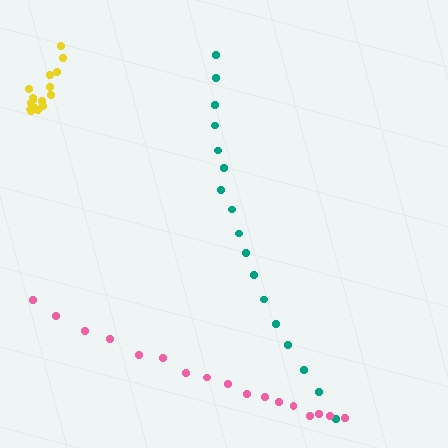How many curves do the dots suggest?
There are 3 distinct paths.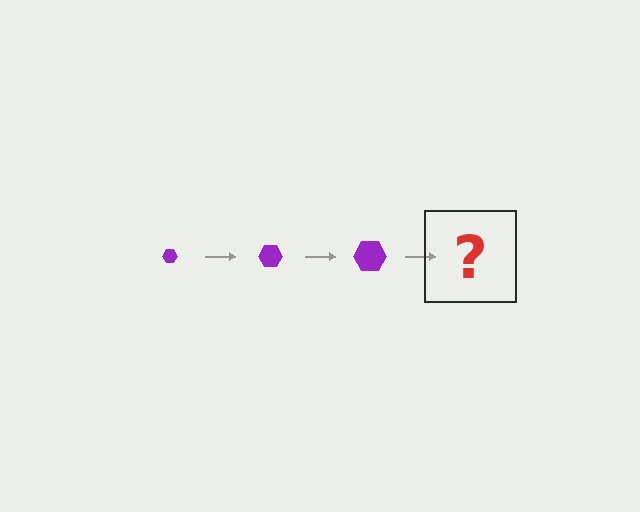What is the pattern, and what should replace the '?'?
The pattern is that the hexagon gets progressively larger each step. The '?' should be a purple hexagon, larger than the previous one.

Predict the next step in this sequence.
The next step is a purple hexagon, larger than the previous one.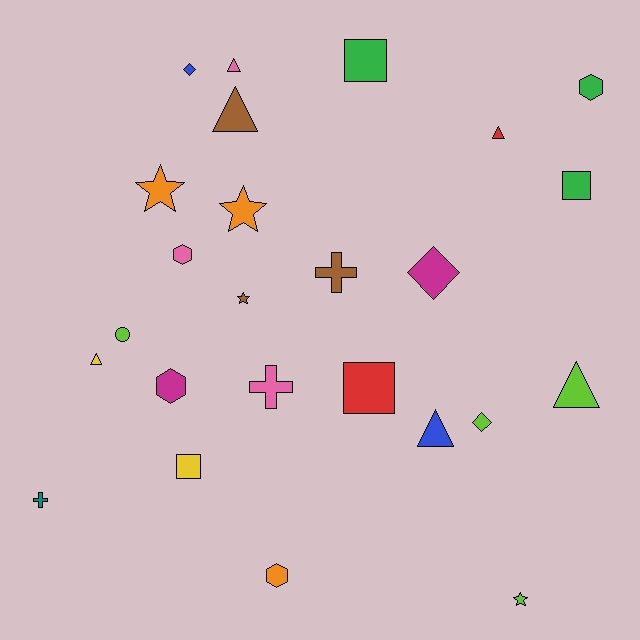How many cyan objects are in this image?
There are no cyan objects.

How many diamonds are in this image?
There are 3 diamonds.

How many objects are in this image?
There are 25 objects.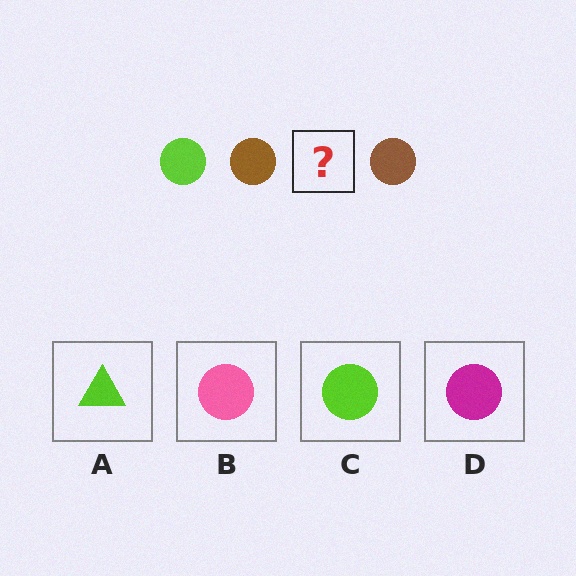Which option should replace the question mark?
Option C.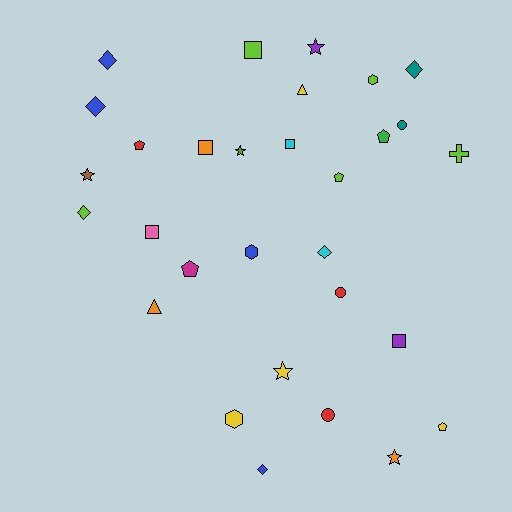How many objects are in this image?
There are 30 objects.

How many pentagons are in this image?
There are 5 pentagons.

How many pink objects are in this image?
There is 1 pink object.